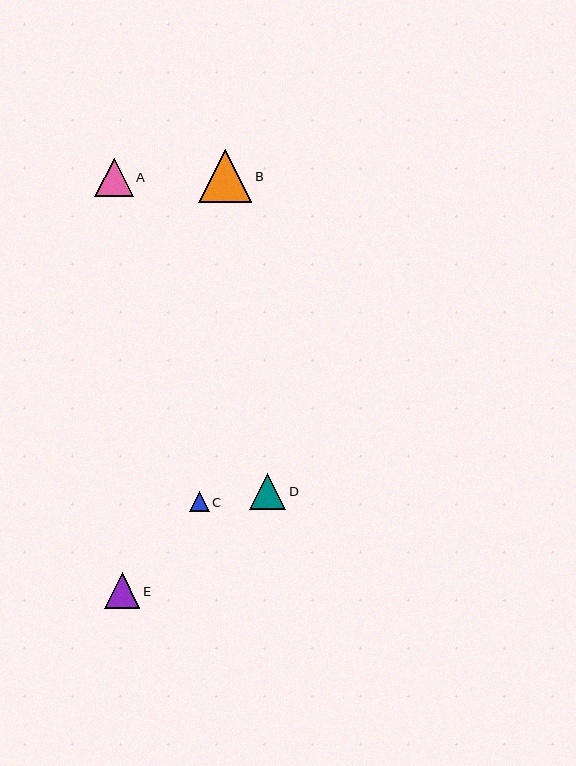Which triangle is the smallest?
Triangle C is the smallest with a size of approximately 20 pixels.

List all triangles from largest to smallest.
From largest to smallest: B, A, D, E, C.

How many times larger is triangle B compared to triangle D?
Triangle B is approximately 1.5 times the size of triangle D.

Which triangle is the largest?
Triangle B is the largest with a size of approximately 53 pixels.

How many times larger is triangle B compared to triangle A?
Triangle B is approximately 1.4 times the size of triangle A.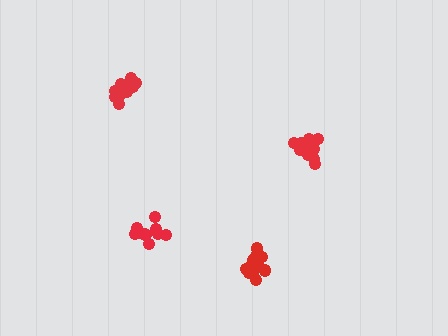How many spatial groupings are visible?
There are 4 spatial groupings.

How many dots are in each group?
Group 1: 13 dots, Group 2: 14 dots, Group 3: 11 dots, Group 4: 10 dots (48 total).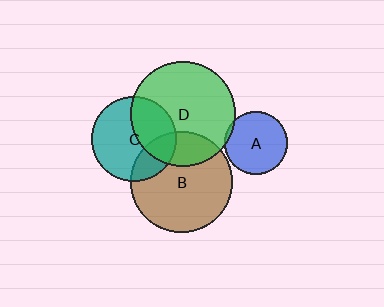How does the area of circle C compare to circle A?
Approximately 1.8 times.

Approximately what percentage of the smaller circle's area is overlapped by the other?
Approximately 5%.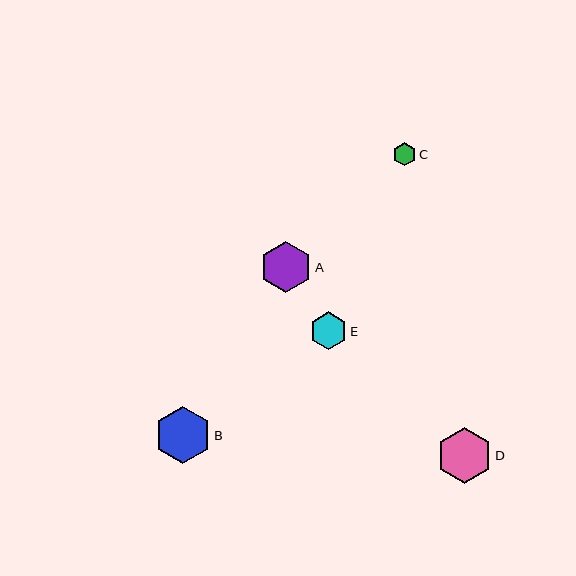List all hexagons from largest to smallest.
From largest to smallest: B, D, A, E, C.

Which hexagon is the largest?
Hexagon B is the largest with a size of approximately 57 pixels.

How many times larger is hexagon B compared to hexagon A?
Hexagon B is approximately 1.1 times the size of hexagon A.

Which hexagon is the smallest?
Hexagon C is the smallest with a size of approximately 23 pixels.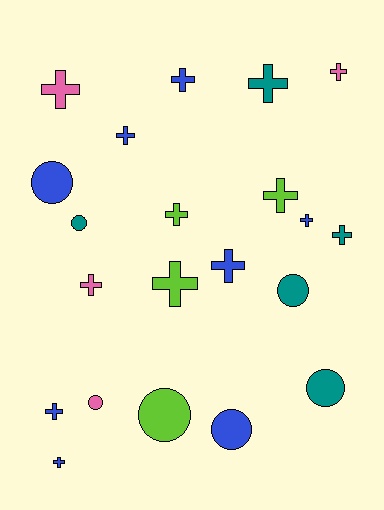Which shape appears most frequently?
Cross, with 14 objects.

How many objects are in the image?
There are 21 objects.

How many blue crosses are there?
There are 6 blue crosses.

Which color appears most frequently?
Blue, with 8 objects.